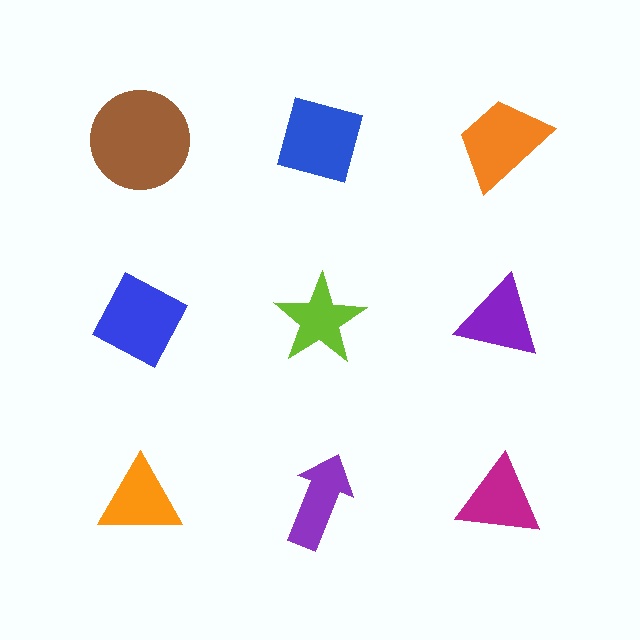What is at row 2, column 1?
A blue diamond.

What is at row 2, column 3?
A purple triangle.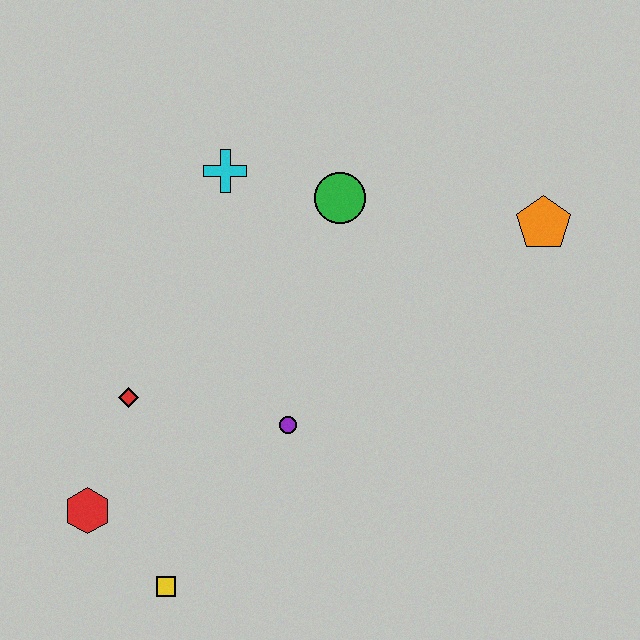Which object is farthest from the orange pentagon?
The red hexagon is farthest from the orange pentagon.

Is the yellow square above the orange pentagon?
No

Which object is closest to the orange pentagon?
The green circle is closest to the orange pentagon.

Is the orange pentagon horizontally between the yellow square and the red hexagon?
No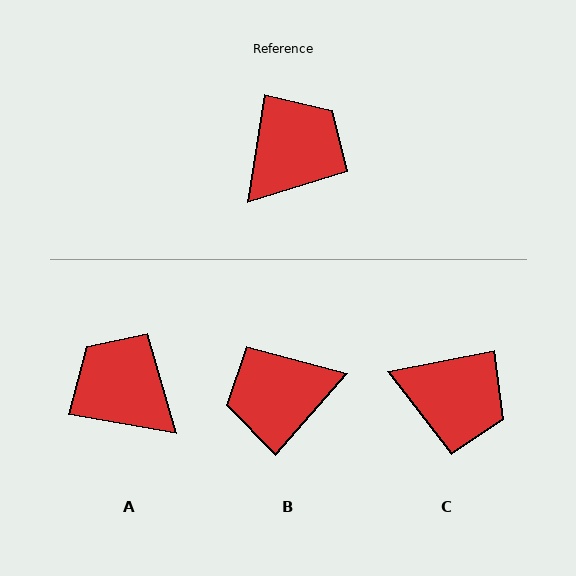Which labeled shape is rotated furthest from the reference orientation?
B, about 148 degrees away.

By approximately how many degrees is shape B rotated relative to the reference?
Approximately 148 degrees counter-clockwise.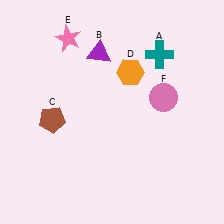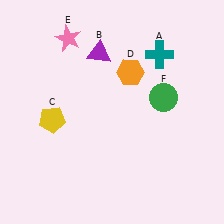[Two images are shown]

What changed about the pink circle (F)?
In Image 1, F is pink. In Image 2, it changed to green.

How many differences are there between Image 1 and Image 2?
There are 2 differences between the two images.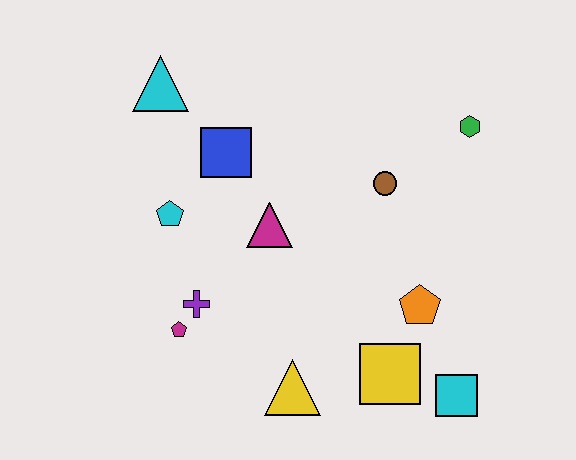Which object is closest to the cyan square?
The yellow square is closest to the cyan square.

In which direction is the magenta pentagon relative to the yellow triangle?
The magenta pentagon is to the left of the yellow triangle.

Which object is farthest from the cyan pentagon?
The cyan square is farthest from the cyan pentagon.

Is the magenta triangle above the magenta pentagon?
Yes